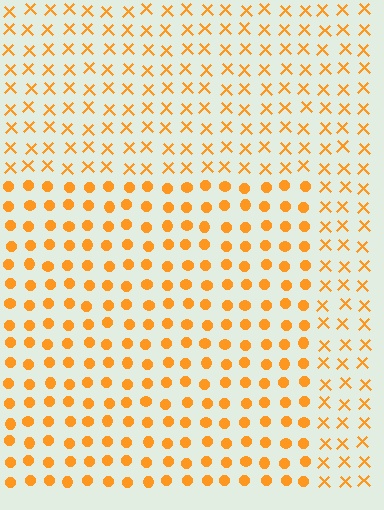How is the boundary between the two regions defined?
The boundary is defined by a change in element shape: circles inside vs. X marks outside. All elements share the same color and spacing.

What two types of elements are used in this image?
The image uses circles inside the rectangle region and X marks outside it.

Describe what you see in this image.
The image is filled with small orange elements arranged in a uniform grid. A rectangle-shaped region contains circles, while the surrounding area contains X marks. The boundary is defined purely by the change in element shape.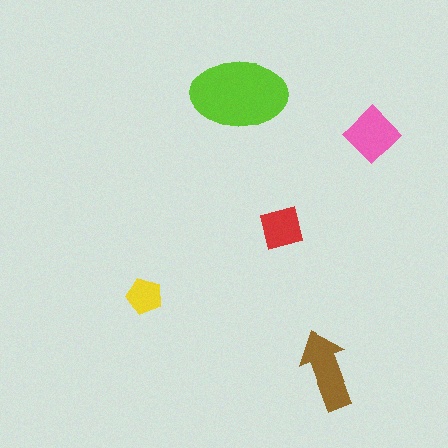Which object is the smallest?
The yellow pentagon.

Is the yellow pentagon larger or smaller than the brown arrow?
Smaller.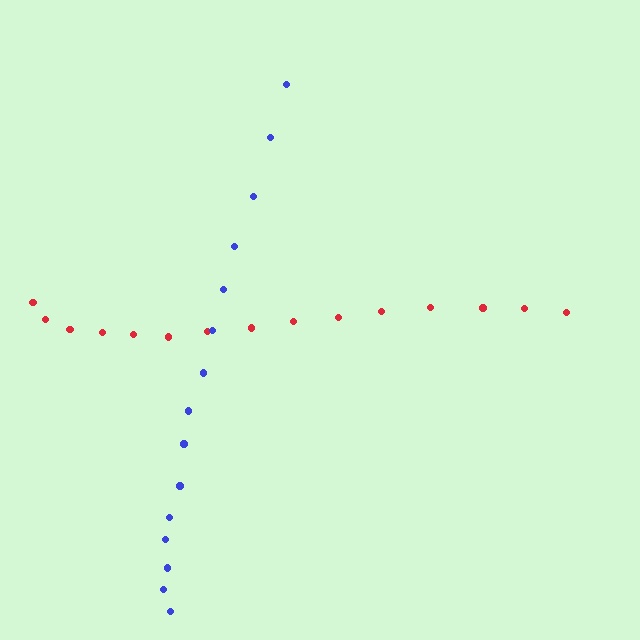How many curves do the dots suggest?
There are 2 distinct paths.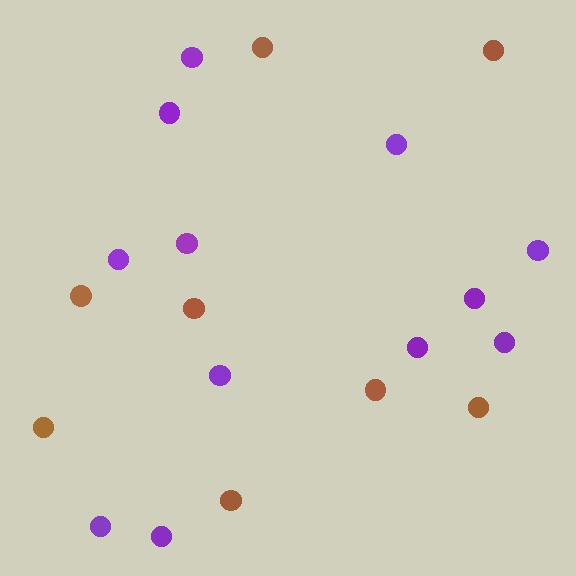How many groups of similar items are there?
There are 2 groups: one group of brown circles (8) and one group of purple circles (12).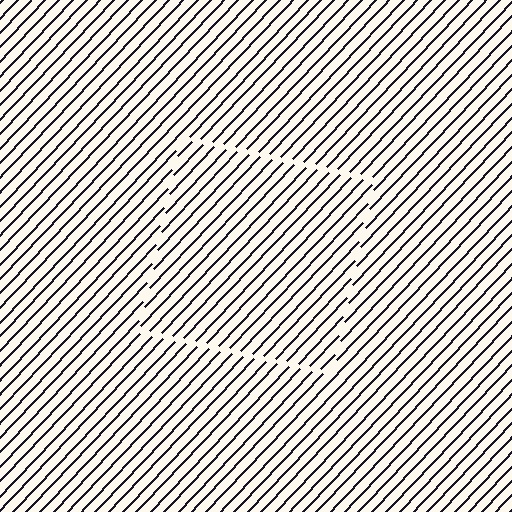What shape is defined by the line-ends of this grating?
An illusory square. The interior of the shape contains the same grating, shifted by half a period — the contour is defined by the phase discontinuity where line-ends from the inner and outer gratings abut.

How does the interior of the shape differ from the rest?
The interior of the shape contains the same grating, shifted by half a period — the contour is defined by the phase discontinuity where line-ends from the inner and outer gratings abut.